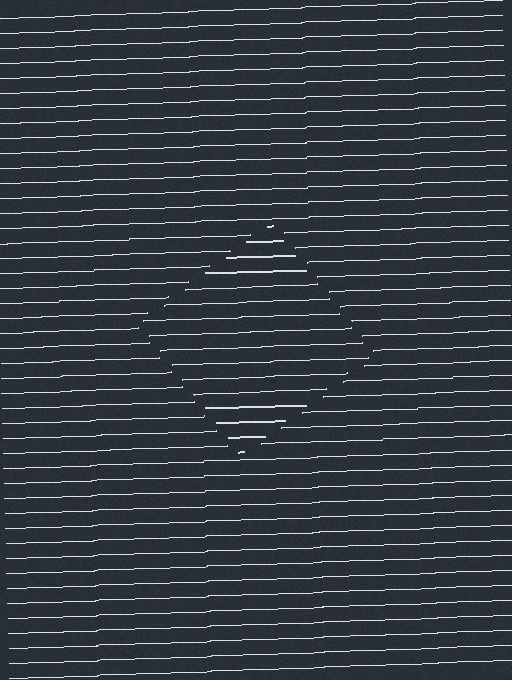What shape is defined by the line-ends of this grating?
An illusory square. The interior of the shape contains the same grating, shifted by half a period — the contour is defined by the phase discontinuity where line-ends from the inner and outer gratings abut.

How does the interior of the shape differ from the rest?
The interior of the shape contains the same grating, shifted by half a period — the contour is defined by the phase discontinuity where line-ends from the inner and outer gratings abut.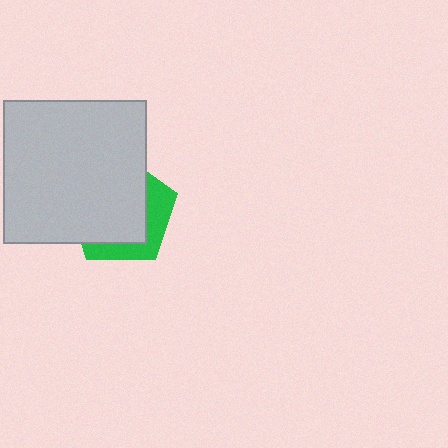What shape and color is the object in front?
The object in front is a light gray square.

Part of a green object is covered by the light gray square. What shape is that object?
It is a pentagon.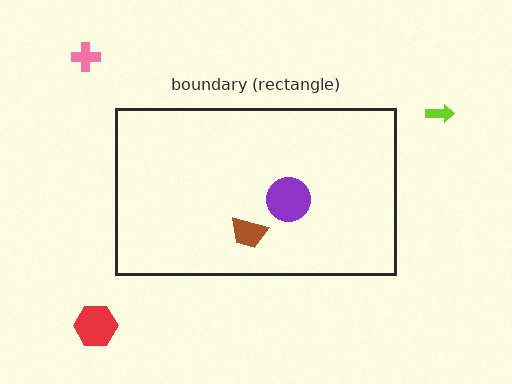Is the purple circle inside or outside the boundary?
Inside.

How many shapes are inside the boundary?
2 inside, 3 outside.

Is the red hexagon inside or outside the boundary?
Outside.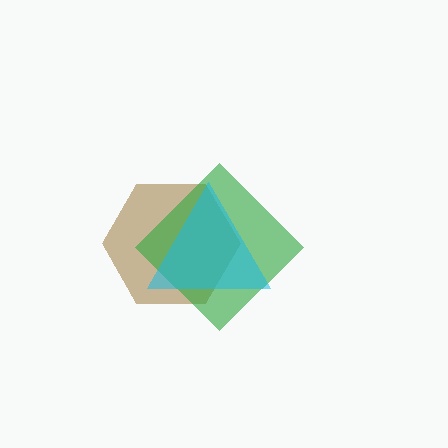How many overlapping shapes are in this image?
There are 3 overlapping shapes in the image.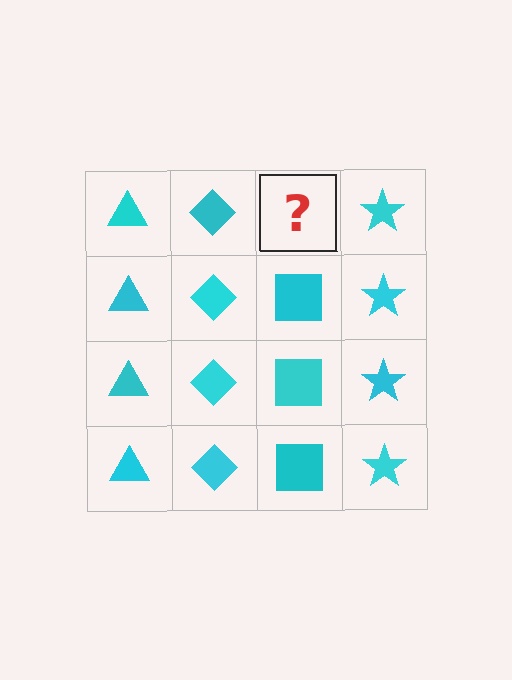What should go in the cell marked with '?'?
The missing cell should contain a cyan square.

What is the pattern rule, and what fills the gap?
The rule is that each column has a consistent shape. The gap should be filled with a cyan square.